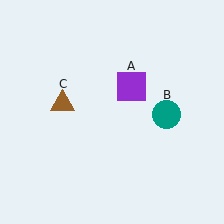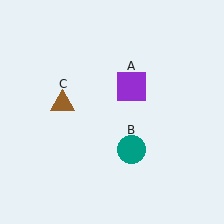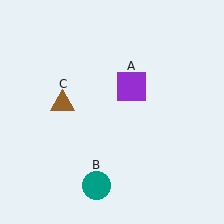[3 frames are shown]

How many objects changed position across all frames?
1 object changed position: teal circle (object B).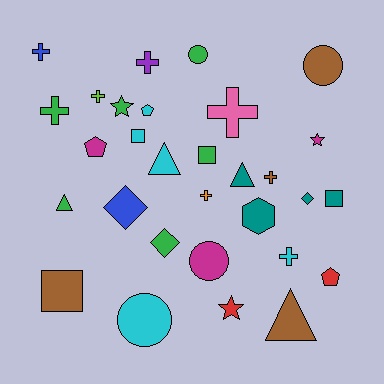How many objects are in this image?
There are 30 objects.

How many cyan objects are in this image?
There are 5 cyan objects.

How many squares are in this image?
There are 4 squares.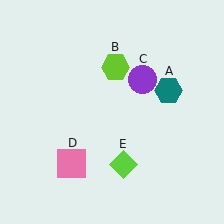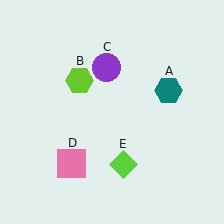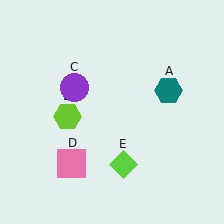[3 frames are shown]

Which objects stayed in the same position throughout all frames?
Teal hexagon (object A) and pink square (object D) and lime diamond (object E) remained stationary.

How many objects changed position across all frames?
2 objects changed position: lime hexagon (object B), purple circle (object C).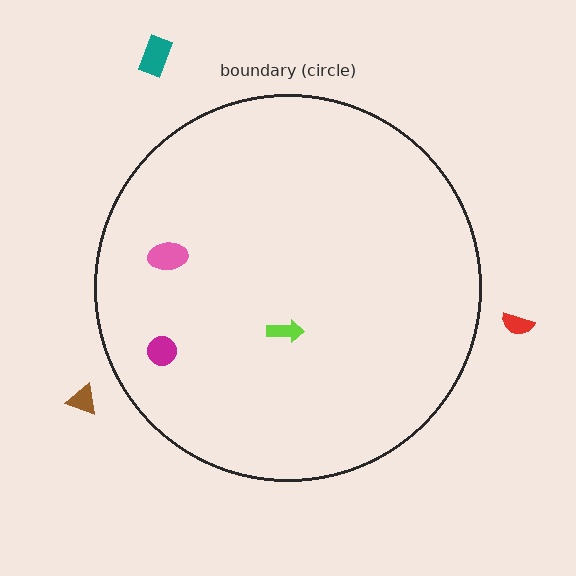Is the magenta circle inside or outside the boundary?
Inside.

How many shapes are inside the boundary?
3 inside, 3 outside.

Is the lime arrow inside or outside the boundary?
Inside.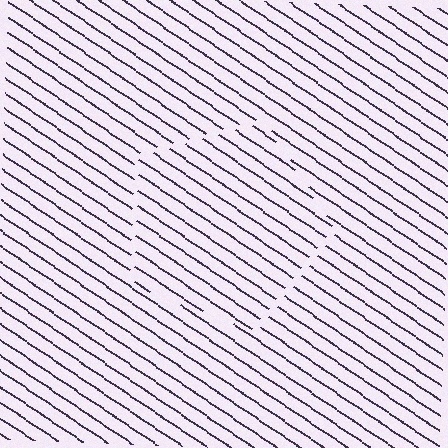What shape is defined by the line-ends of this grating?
An illusory pentagon. The interior of the shape contains the same grating, shifted by half a period — the contour is defined by the phase discontinuity where line-ends from the inner and outer gratings abut.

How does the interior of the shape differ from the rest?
The interior of the shape contains the same grating, shifted by half a period — the contour is defined by the phase discontinuity where line-ends from the inner and outer gratings abut.